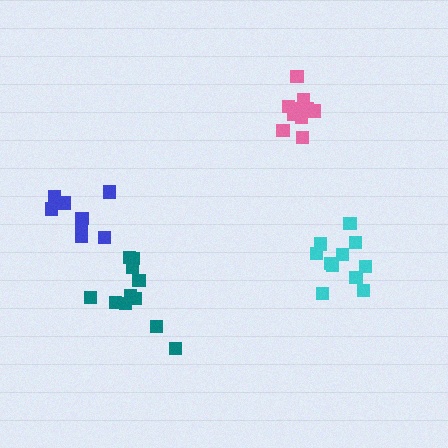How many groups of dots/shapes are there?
There are 4 groups.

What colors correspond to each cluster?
The clusters are colored: blue, pink, teal, cyan.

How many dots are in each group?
Group 1: 8 dots, Group 2: 10 dots, Group 3: 11 dots, Group 4: 11 dots (40 total).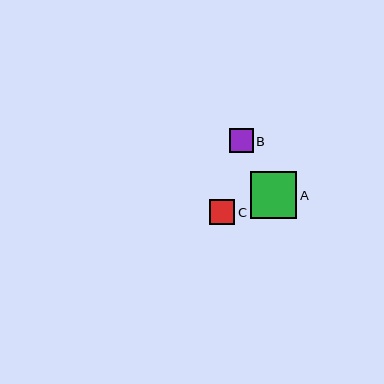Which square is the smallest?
Square B is the smallest with a size of approximately 24 pixels.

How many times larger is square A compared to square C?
Square A is approximately 1.8 times the size of square C.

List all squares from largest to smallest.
From largest to smallest: A, C, B.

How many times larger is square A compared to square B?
Square A is approximately 2.0 times the size of square B.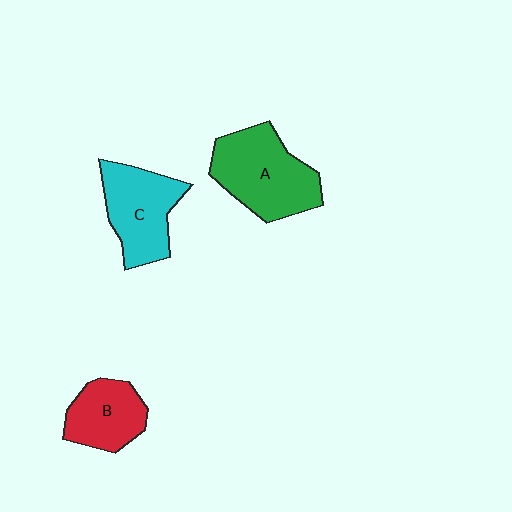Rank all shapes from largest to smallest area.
From largest to smallest: A (green), C (cyan), B (red).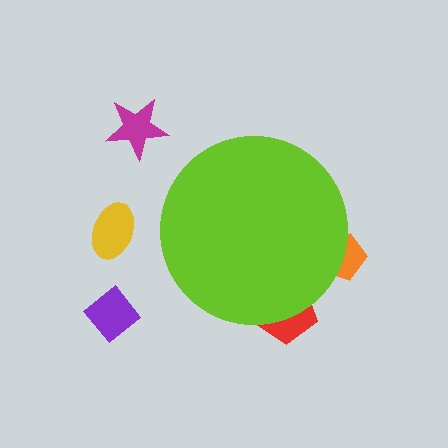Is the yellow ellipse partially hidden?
No, the yellow ellipse is fully visible.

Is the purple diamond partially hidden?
No, the purple diamond is fully visible.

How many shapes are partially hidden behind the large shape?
2 shapes are partially hidden.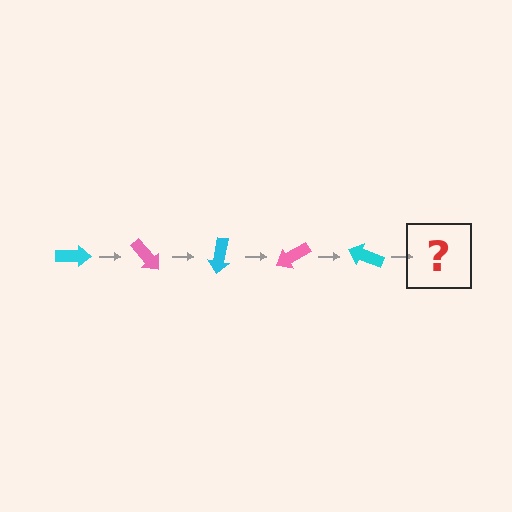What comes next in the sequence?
The next element should be a pink arrow, rotated 250 degrees from the start.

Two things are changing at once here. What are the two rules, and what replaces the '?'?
The two rules are that it rotates 50 degrees each step and the color cycles through cyan and pink. The '?' should be a pink arrow, rotated 250 degrees from the start.